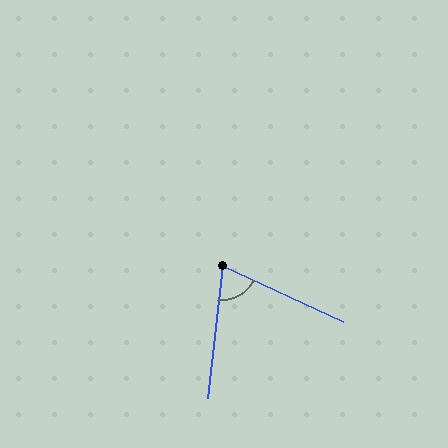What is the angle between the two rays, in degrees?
Approximately 72 degrees.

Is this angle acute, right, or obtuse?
It is acute.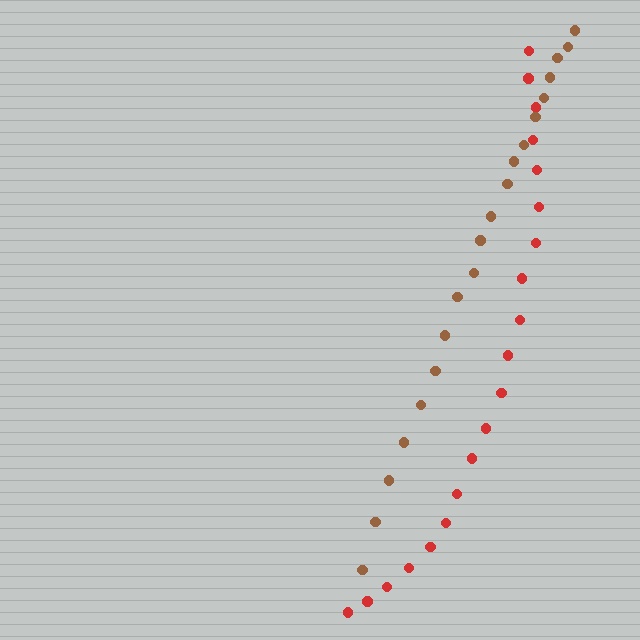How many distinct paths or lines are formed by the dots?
There are 2 distinct paths.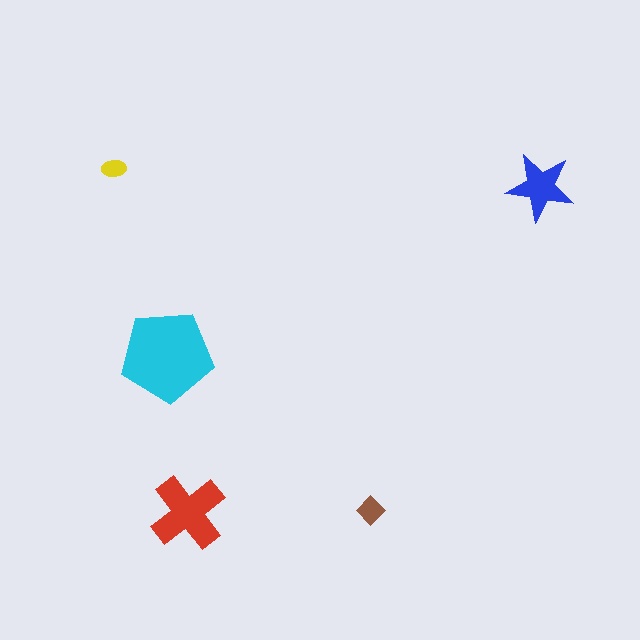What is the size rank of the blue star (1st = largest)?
3rd.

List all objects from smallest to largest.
The yellow ellipse, the brown diamond, the blue star, the red cross, the cyan pentagon.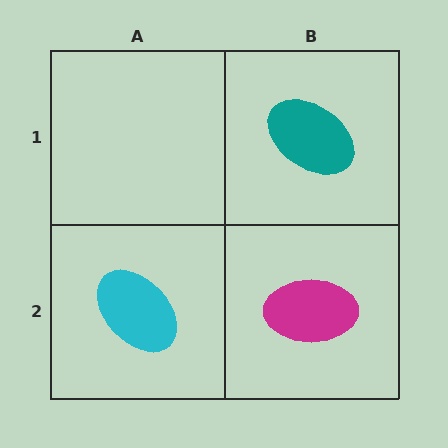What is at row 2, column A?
A cyan ellipse.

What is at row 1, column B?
A teal ellipse.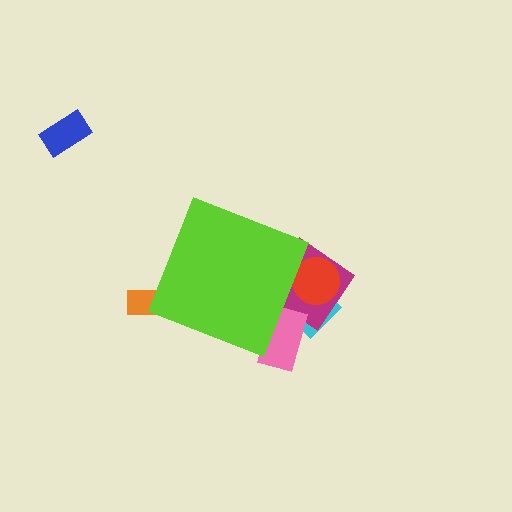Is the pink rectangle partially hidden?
Yes, the pink rectangle is partially hidden behind the lime diamond.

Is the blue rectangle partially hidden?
No, the blue rectangle is fully visible.